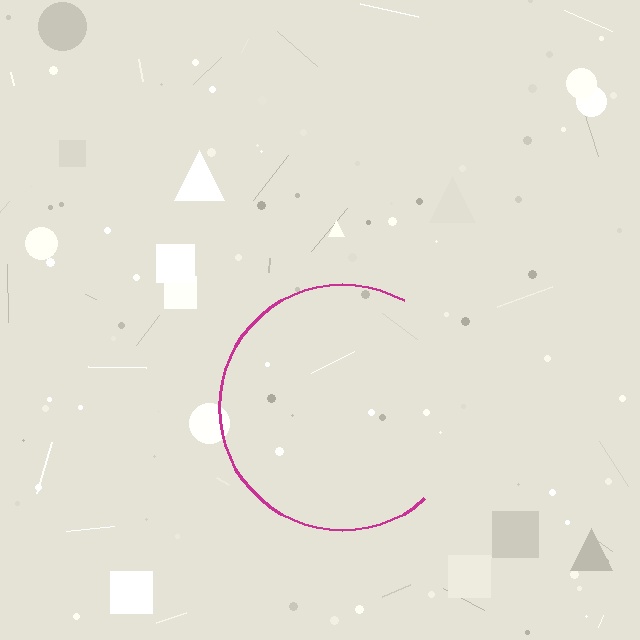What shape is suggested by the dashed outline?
The dashed outline suggests a circle.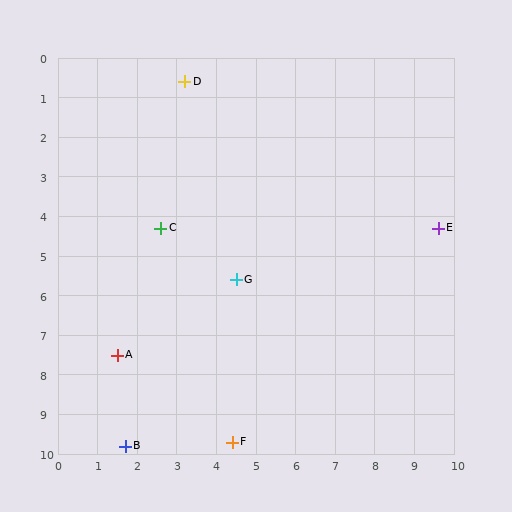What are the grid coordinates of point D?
Point D is at approximately (3.2, 0.6).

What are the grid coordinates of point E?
Point E is at approximately (9.6, 4.3).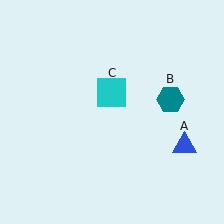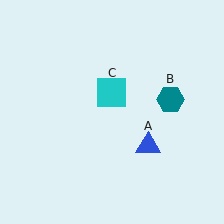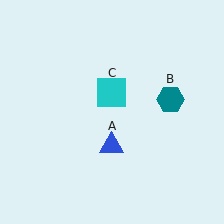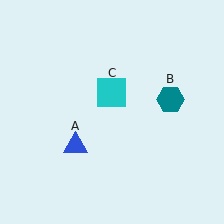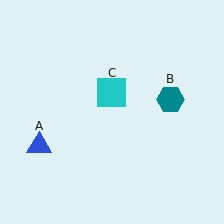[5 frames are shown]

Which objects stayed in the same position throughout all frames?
Teal hexagon (object B) and cyan square (object C) remained stationary.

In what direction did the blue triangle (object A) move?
The blue triangle (object A) moved left.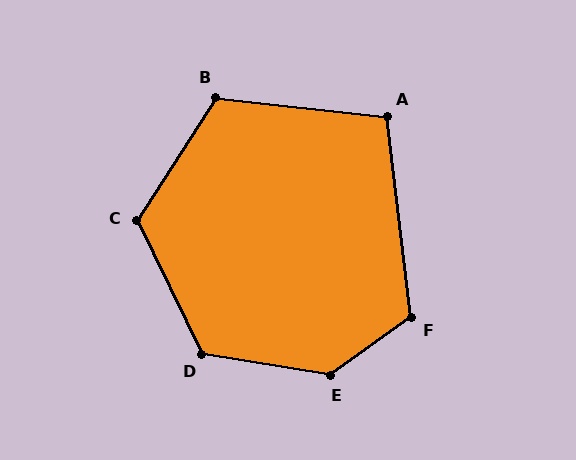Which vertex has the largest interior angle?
E, at approximately 135 degrees.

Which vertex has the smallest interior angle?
A, at approximately 103 degrees.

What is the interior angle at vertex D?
Approximately 125 degrees (obtuse).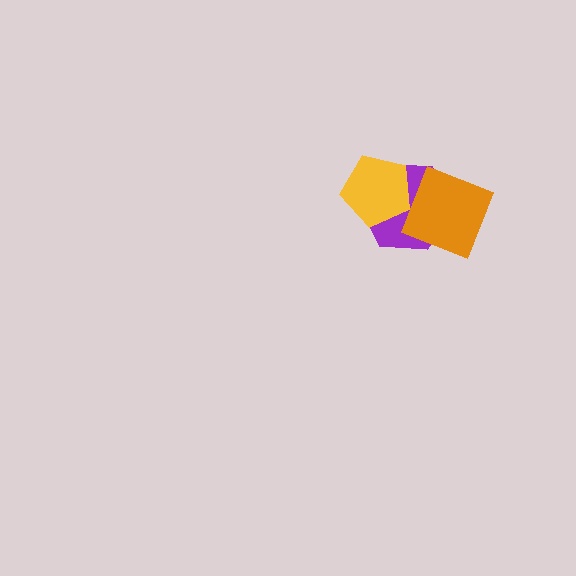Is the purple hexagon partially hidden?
Yes, it is partially covered by another shape.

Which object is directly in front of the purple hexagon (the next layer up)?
The yellow pentagon is directly in front of the purple hexagon.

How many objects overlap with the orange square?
1 object overlaps with the orange square.